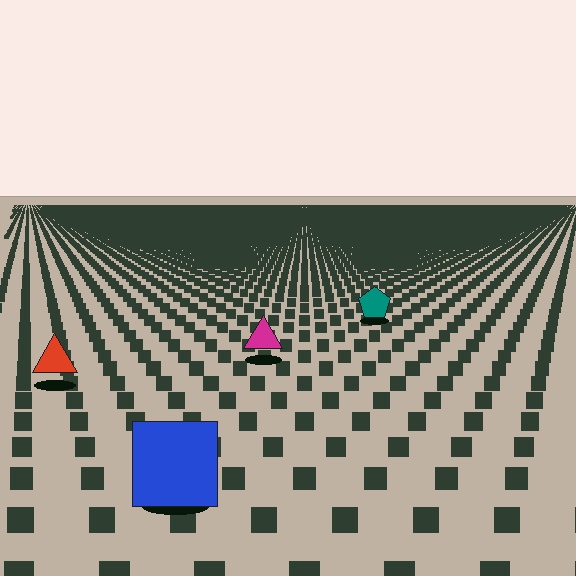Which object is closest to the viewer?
The blue square is closest. The texture marks near it are larger and more spread out.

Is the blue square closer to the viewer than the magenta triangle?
Yes. The blue square is closer — you can tell from the texture gradient: the ground texture is coarser near it.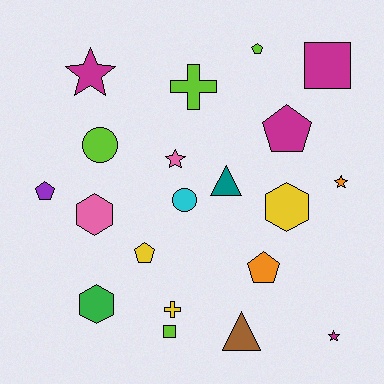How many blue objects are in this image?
There are no blue objects.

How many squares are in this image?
There are 2 squares.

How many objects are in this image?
There are 20 objects.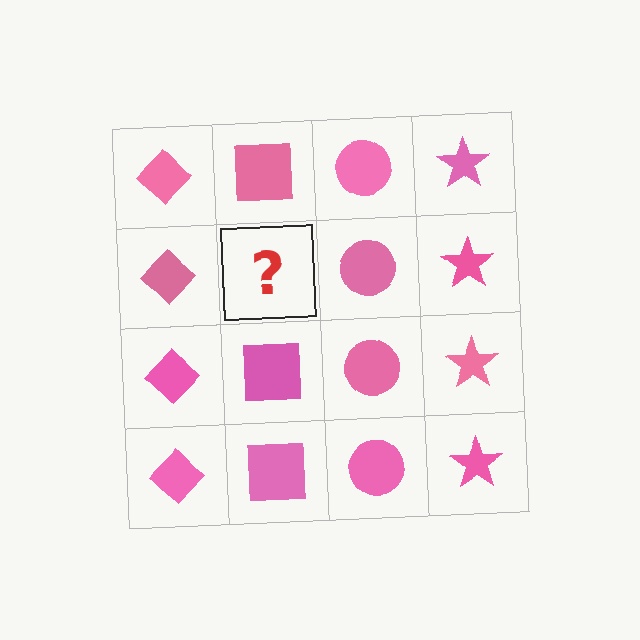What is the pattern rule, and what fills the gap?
The rule is that each column has a consistent shape. The gap should be filled with a pink square.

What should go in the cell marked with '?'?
The missing cell should contain a pink square.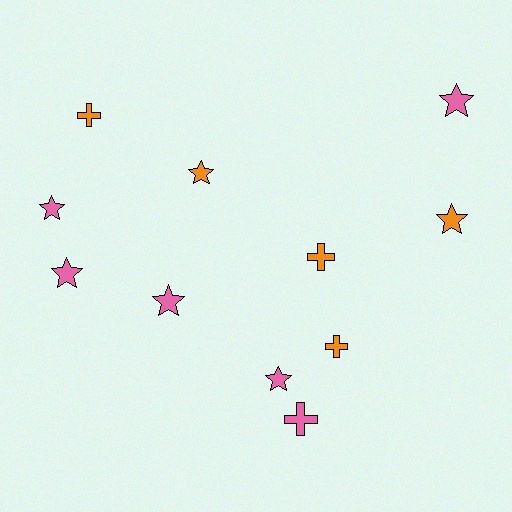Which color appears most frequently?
Pink, with 6 objects.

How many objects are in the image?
There are 11 objects.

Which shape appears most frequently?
Star, with 7 objects.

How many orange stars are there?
There are 2 orange stars.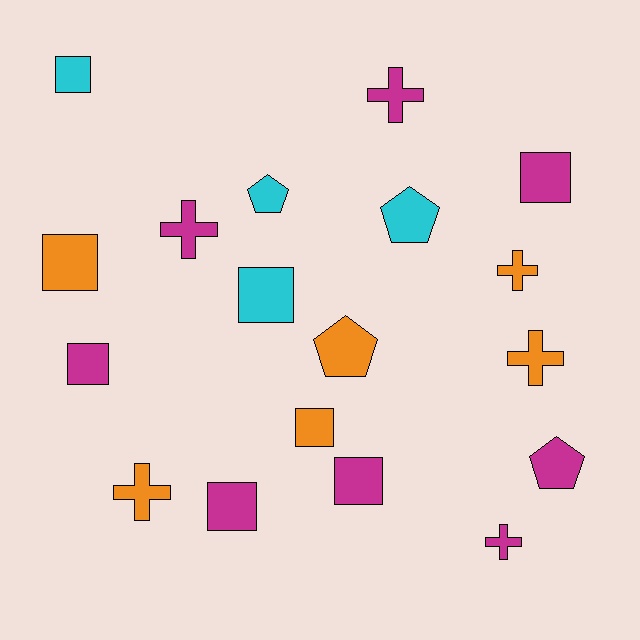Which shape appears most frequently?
Square, with 8 objects.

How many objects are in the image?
There are 18 objects.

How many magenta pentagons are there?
There is 1 magenta pentagon.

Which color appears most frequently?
Magenta, with 8 objects.